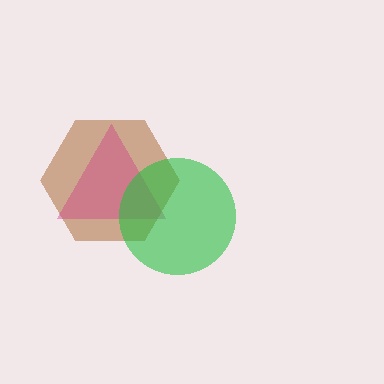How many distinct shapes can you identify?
There are 3 distinct shapes: a brown hexagon, a magenta triangle, a green circle.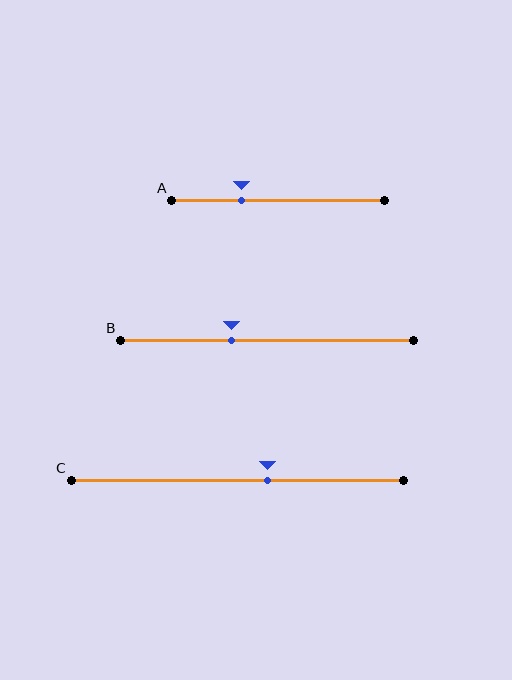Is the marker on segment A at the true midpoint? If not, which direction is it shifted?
No, the marker on segment A is shifted to the left by about 17% of the segment length.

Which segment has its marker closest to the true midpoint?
Segment C has its marker closest to the true midpoint.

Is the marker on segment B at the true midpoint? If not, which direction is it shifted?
No, the marker on segment B is shifted to the left by about 12% of the segment length.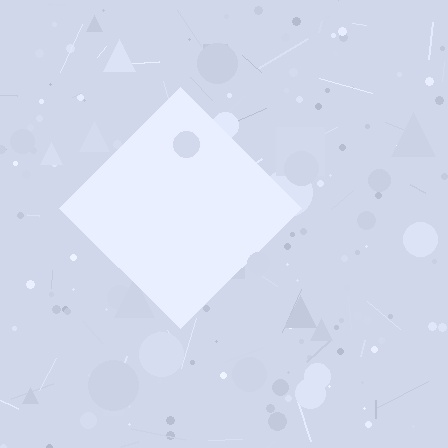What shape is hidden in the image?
A diamond is hidden in the image.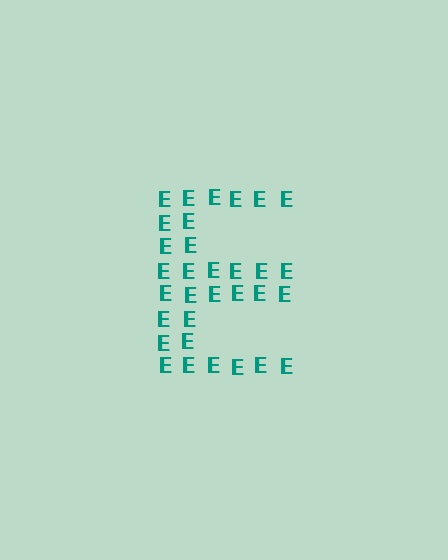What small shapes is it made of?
It is made of small letter E's.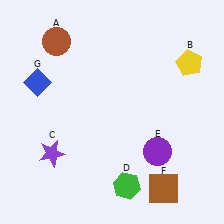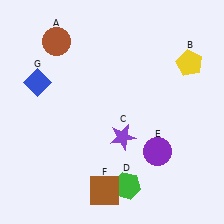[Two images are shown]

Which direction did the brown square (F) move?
The brown square (F) moved left.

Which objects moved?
The objects that moved are: the purple star (C), the brown square (F).